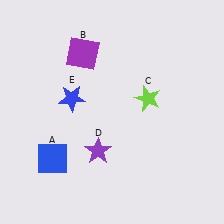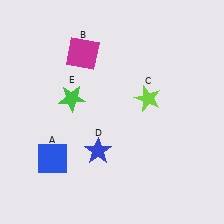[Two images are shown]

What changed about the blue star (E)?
In Image 1, E is blue. In Image 2, it changed to green.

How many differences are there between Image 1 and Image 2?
There are 3 differences between the two images.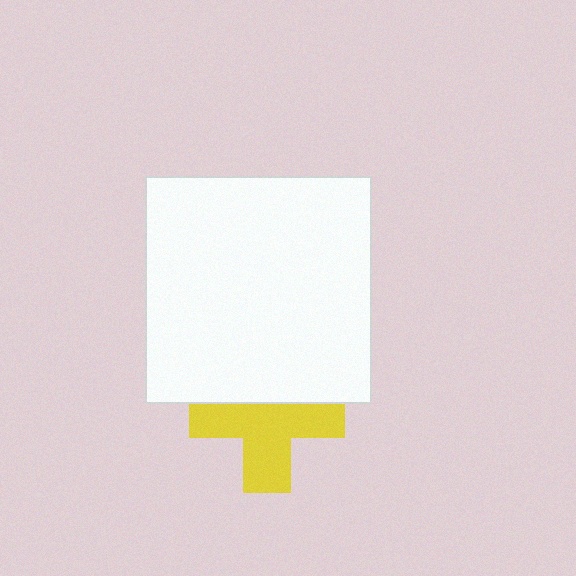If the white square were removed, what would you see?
You would see the complete yellow cross.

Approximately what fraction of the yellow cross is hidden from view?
Roughly 36% of the yellow cross is hidden behind the white square.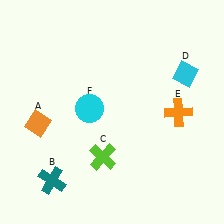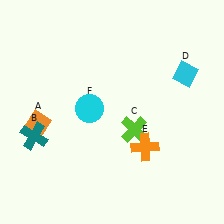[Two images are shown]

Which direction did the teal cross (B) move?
The teal cross (B) moved up.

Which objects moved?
The objects that moved are: the teal cross (B), the lime cross (C), the orange cross (E).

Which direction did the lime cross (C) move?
The lime cross (C) moved right.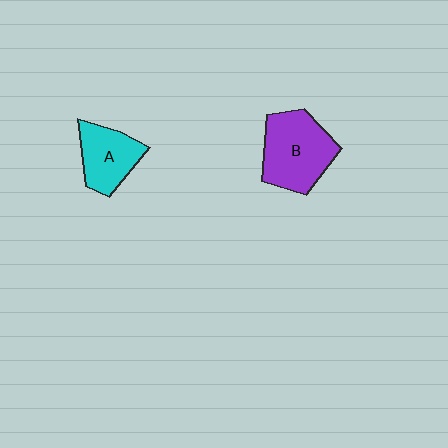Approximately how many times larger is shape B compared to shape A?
Approximately 1.4 times.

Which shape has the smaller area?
Shape A (cyan).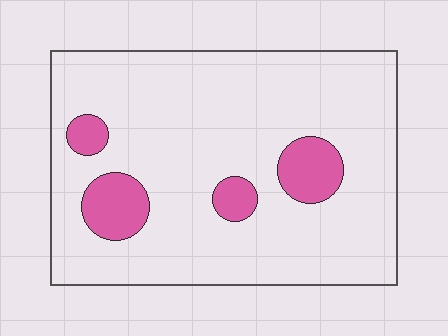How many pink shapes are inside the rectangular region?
4.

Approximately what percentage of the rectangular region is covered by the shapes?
Approximately 15%.